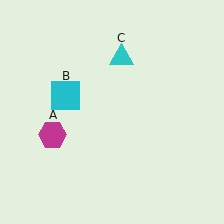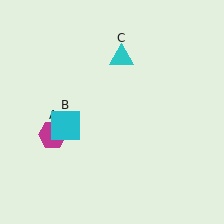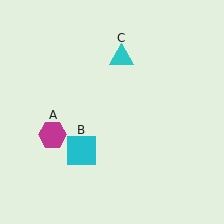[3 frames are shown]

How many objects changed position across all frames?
1 object changed position: cyan square (object B).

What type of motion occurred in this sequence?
The cyan square (object B) rotated counterclockwise around the center of the scene.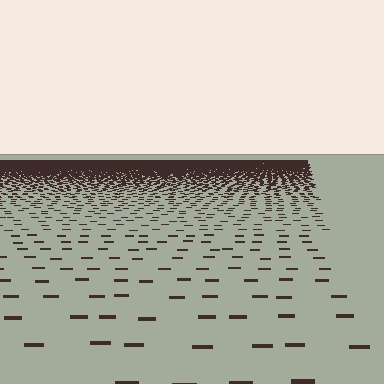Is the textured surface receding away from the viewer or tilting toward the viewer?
The surface is receding away from the viewer. Texture elements get smaller and denser toward the top.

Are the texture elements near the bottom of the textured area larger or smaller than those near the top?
Larger. Near the bottom, elements are closer to the viewer and appear at a bigger on-screen size.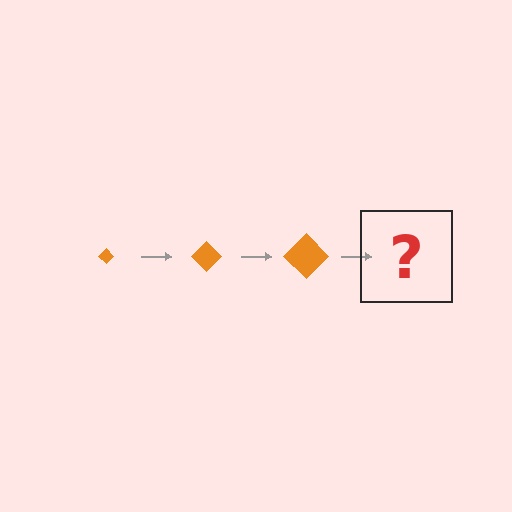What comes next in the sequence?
The next element should be an orange diamond, larger than the previous one.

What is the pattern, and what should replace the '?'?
The pattern is that the diamond gets progressively larger each step. The '?' should be an orange diamond, larger than the previous one.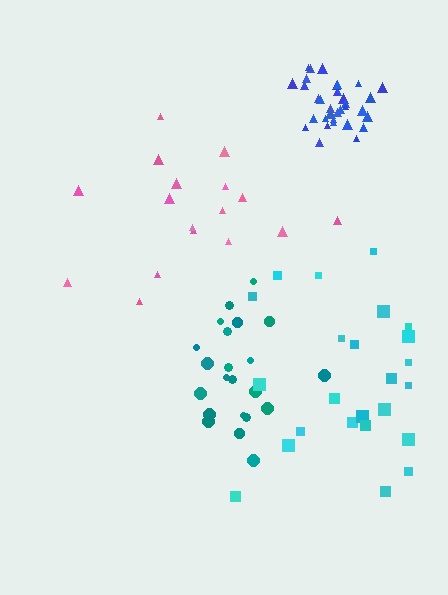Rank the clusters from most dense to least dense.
blue, teal, pink, cyan.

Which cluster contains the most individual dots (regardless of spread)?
Blue (34).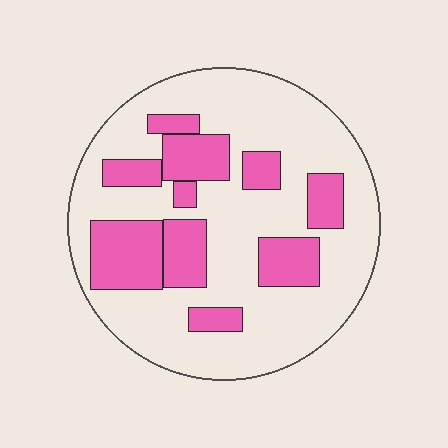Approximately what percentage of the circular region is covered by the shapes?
Approximately 30%.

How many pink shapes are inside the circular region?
10.